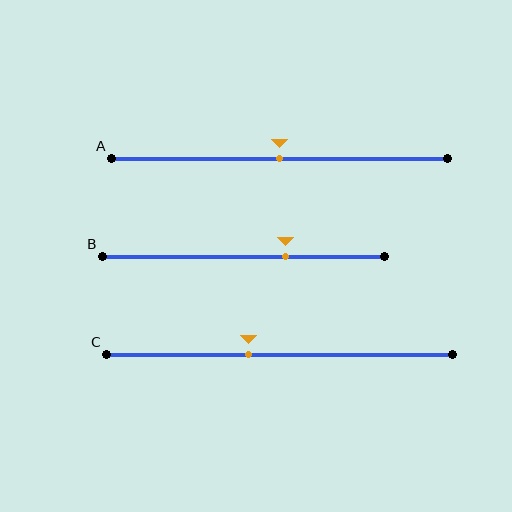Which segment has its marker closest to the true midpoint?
Segment A has its marker closest to the true midpoint.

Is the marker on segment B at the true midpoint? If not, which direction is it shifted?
No, the marker on segment B is shifted to the right by about 15% of the segment length.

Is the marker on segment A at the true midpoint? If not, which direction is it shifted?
Yes, the marker on segment A is at the true midpoint.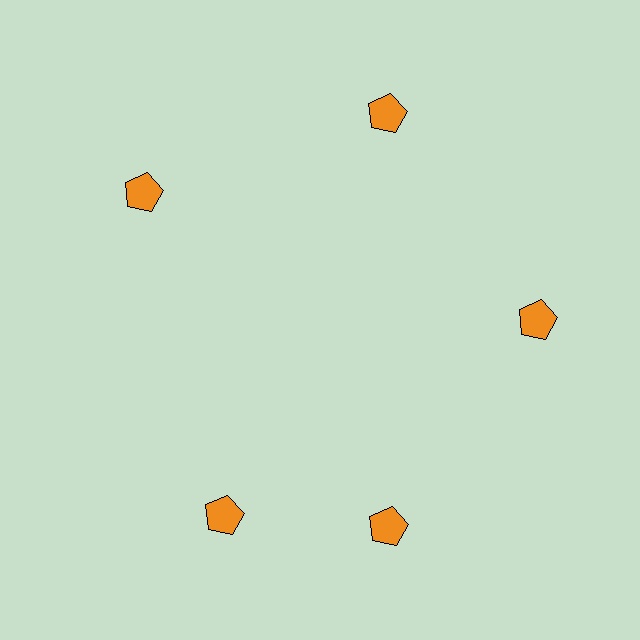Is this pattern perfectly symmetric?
No. The 5 orange pentagons are arranged in a ring, but one element near the 8 o'clock position is rotated out of alignment along the ring, breaking the 5-fold rotational symmetry.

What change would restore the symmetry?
The symmetry would be restored by rotating it back into even spacing with its neighbors so that all 5 pentagons sit at equal angles and equal distance from the center.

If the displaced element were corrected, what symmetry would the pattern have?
It would have 5-fold rotational symmetry — the pattern would map onto itself every 72 degrees.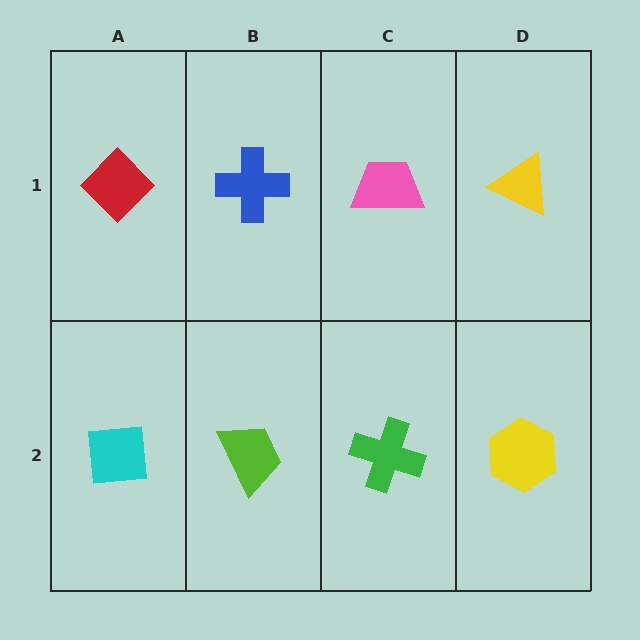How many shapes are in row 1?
4 shapes.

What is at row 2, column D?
A yellow hexagon.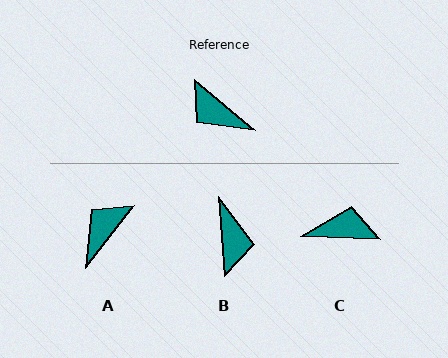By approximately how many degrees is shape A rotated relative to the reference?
Approximately 88 degrees clockwise.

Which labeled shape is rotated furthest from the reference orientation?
C, about 142 degrees away.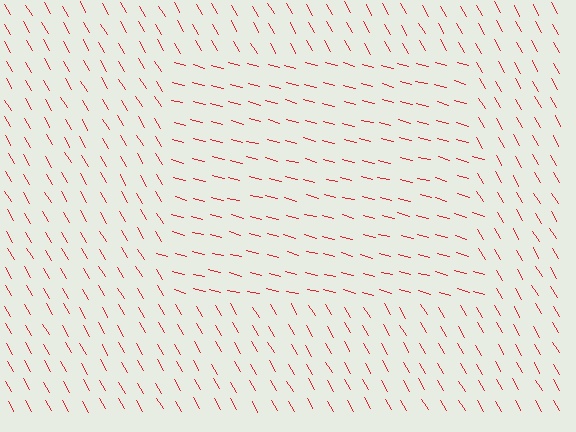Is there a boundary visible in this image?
Yes, there is a texture boundary formed by a change in line orientation.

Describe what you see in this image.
The image is filled with small red line segments. A rectangle region in the image has lines oriented differently from the surrounding lines, creating a visible texture boundary.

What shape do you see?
I see a rectangle.